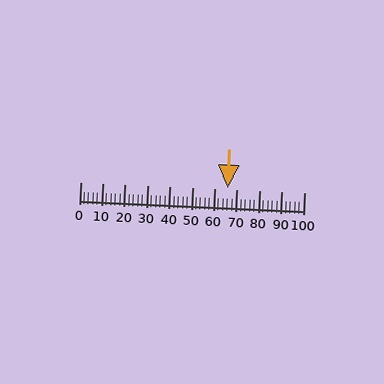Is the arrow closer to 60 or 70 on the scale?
The arrow is closer to 70.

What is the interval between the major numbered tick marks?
The major tick marks are spaced 10 units apart.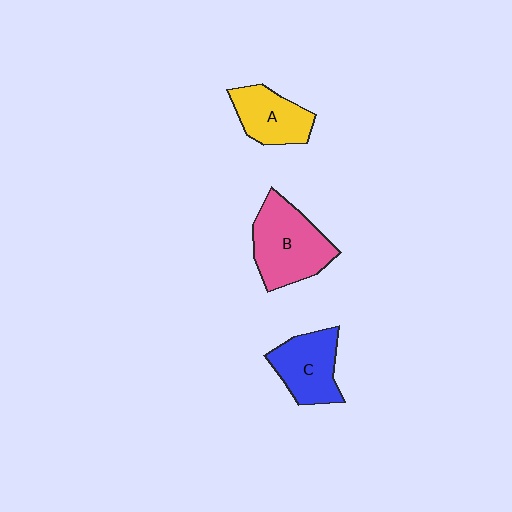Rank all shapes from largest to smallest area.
From largest to smallest: B (pink), C (blue), A (yellow).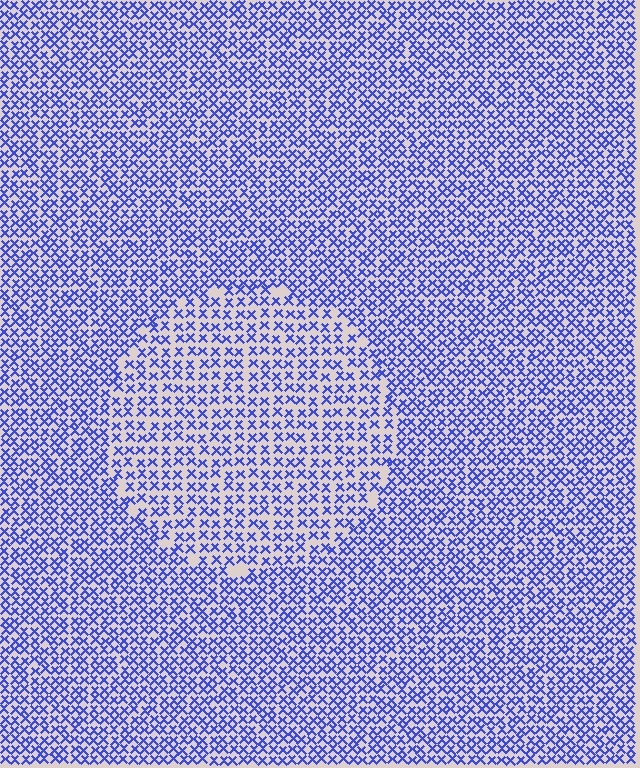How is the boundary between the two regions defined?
The boundary is defined by a change in element density (approximately 1.5x ratio). All elements are the same color, size, and shape.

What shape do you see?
I see a circle.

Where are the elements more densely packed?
The elements are more densely packed outside the circle boundary.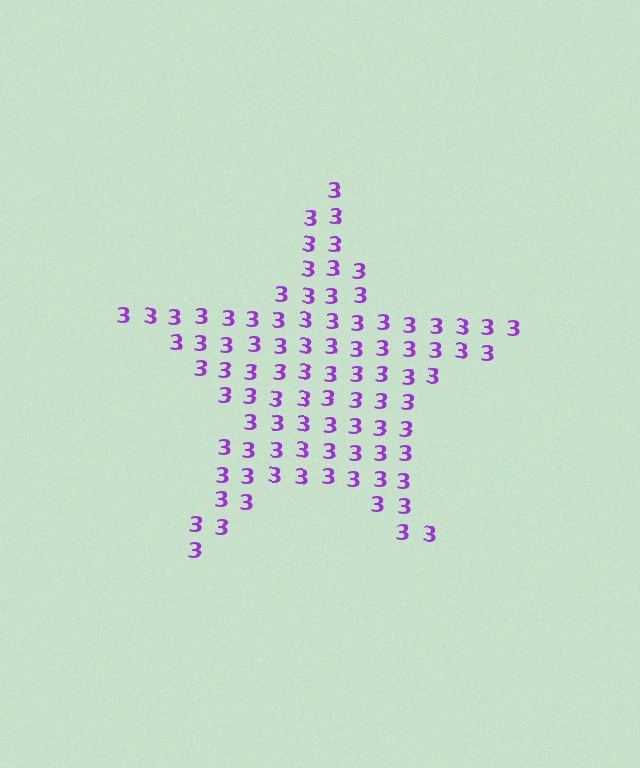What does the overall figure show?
The overall figure shows a star.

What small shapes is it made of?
It is made of small digit 3's.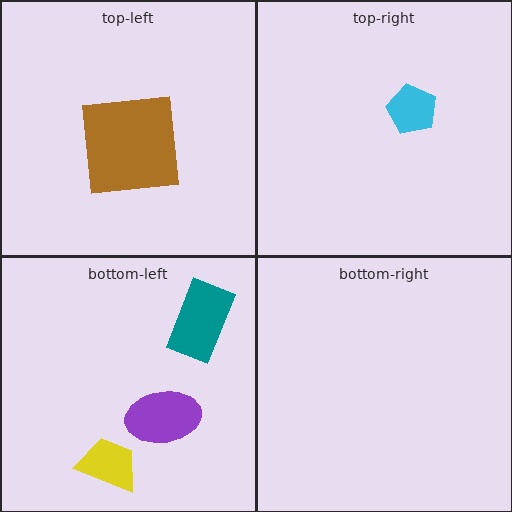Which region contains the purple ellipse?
The bottom-left region.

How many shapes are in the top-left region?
1.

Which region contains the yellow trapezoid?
The bottom-left region.